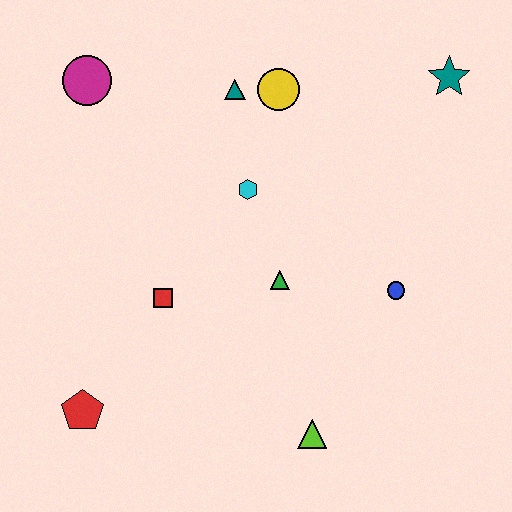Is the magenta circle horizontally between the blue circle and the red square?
No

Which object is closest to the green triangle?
The cyan hexagon is closest to the green triangle.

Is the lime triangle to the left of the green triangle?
No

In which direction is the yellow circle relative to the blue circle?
The yellow circle is above the blue circle.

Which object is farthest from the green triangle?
The magenta circle is farthest from the green triangle.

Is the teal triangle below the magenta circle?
Yes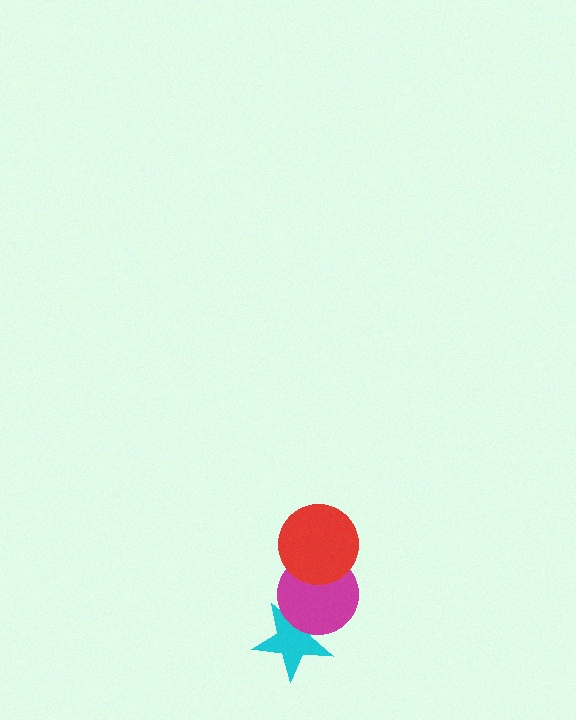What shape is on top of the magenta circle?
The red circle is on top of the magenta circle.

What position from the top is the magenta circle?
The magenta circle is 2nd from the top.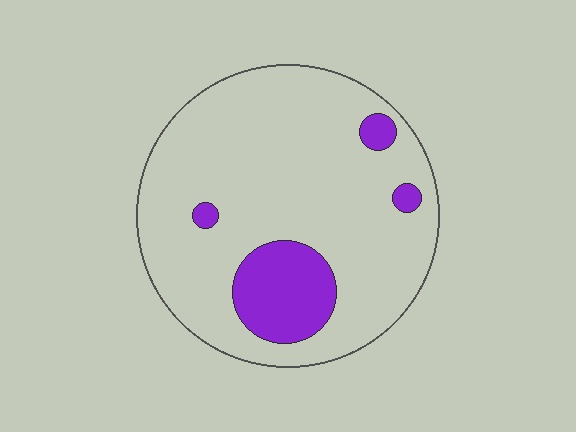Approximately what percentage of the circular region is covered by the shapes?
Approximately 15%.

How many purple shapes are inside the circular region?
4.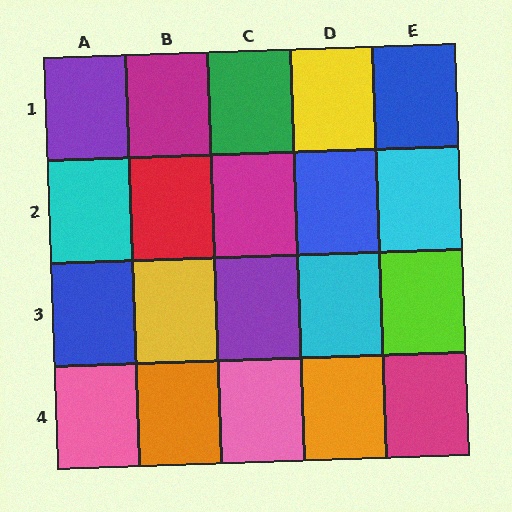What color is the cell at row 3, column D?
Cyan.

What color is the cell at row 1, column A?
Purple.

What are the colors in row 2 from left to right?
Cyan, red, magenta, blue, cyan.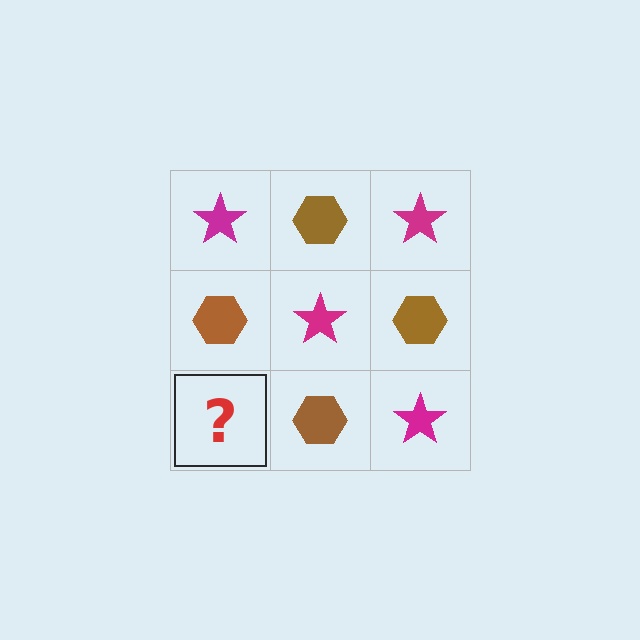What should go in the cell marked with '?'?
The missing cell should contain a magenta star.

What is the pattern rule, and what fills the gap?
The rule is that it alternates magenta star and brown hexagon in a checkerboard pattern. The gap should be filled with a magenta star.